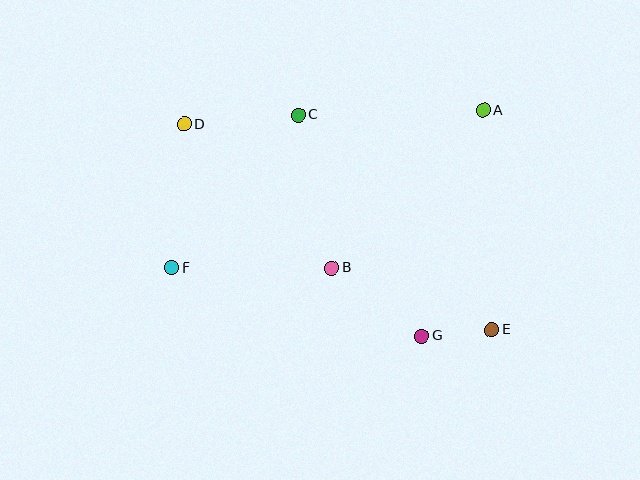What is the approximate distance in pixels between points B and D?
The distance between B and D is approximately 205 pixels.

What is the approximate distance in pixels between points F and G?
The distance between F and G is approximately 260 pixels.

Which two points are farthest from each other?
Points D and E are farthest from each other.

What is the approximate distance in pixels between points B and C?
The distance between B and C is approximately 157 pixels.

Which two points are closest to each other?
Points E and G are closest to each other.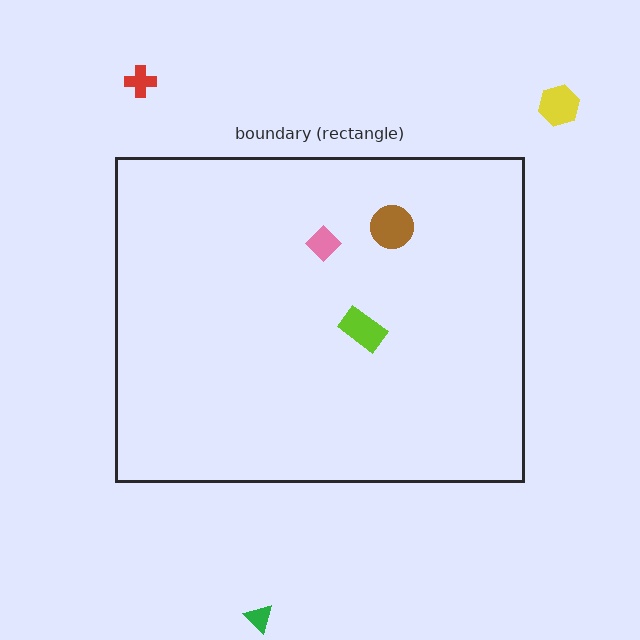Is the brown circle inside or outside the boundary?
Inside.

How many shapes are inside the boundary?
3 inside, 3 outside.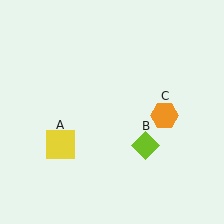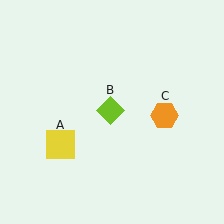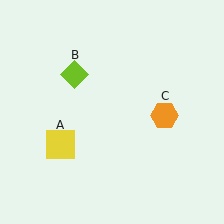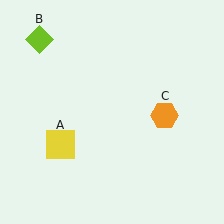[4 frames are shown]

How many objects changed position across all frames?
1 object changed position: lime diamond (object B).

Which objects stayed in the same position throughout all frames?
Yellow square (object A) and orange hexagon (object C) remained stationary.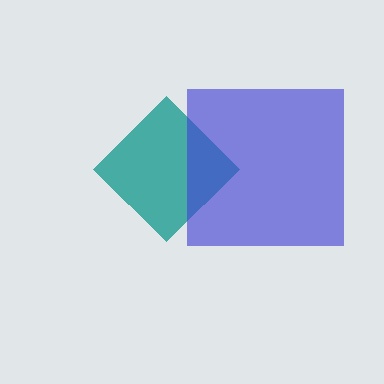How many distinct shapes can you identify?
There are 2 distinct shapes: a teal diamond, a blue square.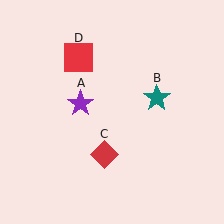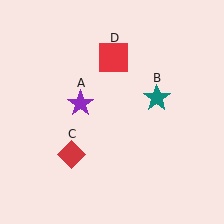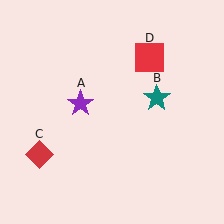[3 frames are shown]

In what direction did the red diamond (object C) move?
The red diamond (object C) moved left.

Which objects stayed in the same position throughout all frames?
Purple star (object A) and teal star (object B) remained stationary.